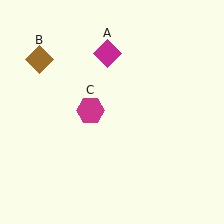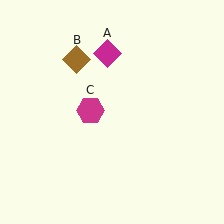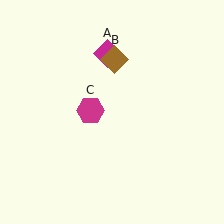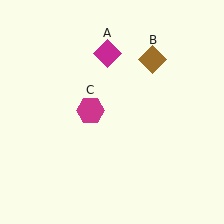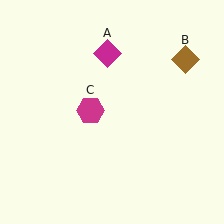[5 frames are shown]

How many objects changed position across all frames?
1 object changed position: brown diamond (object B).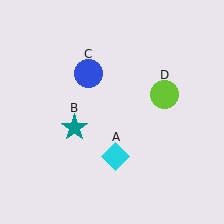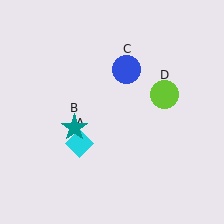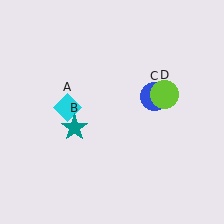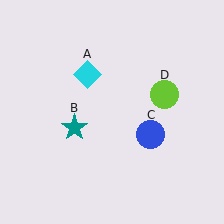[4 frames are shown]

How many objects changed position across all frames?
2 objects changed position: cyan diamond (object A), blue circle (object C).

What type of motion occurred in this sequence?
The cyan diamond (object A), blue circle (object C) rotated clockwise around the center of the scene.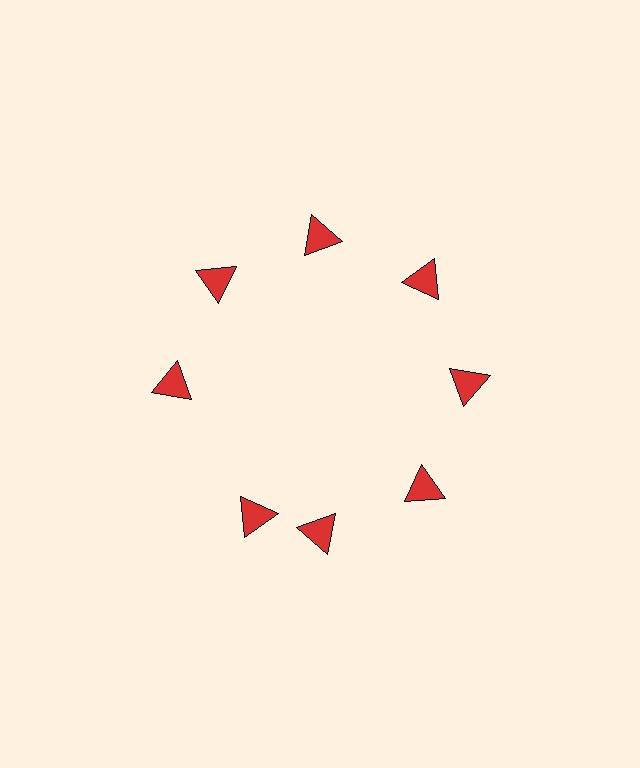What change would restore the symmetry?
The symmetry would be restored by rotating it back into even spacing with its neighbors so that all 8 triangles sit at equal angles and equal distance from the center.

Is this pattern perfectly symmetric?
No. The 8 red triangles are arranged in a ring, but one element near the 8 o'clock position is rotated out of alignment along the ring, breaking the 8-fold rotational symmetry.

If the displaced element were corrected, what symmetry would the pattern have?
It would have 8-fold rotational symmetry — the pattern would map onto itself every 45 degrees.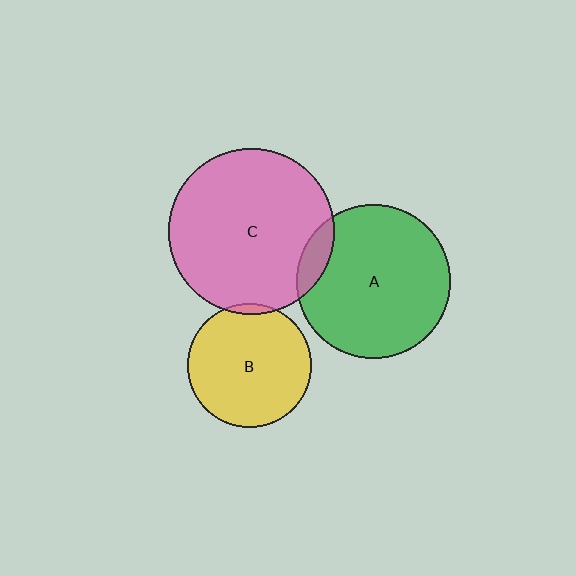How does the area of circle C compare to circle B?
Approximately 1.8 times.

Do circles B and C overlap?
Yes.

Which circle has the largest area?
Circle C (pink).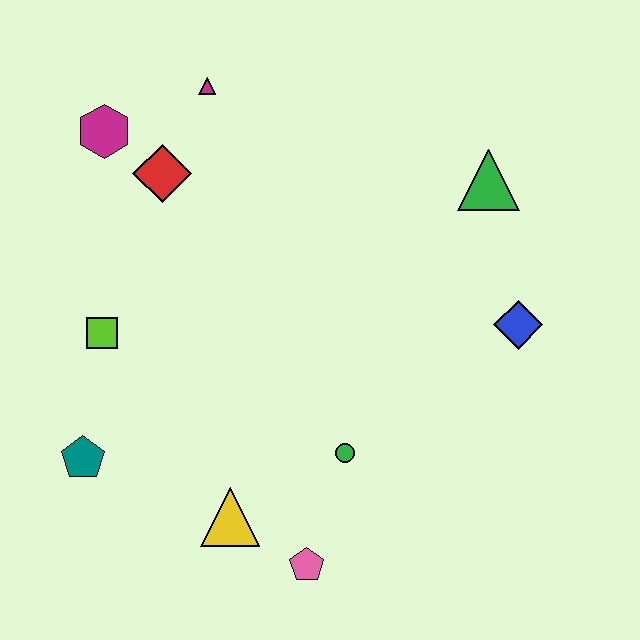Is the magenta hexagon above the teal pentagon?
Yes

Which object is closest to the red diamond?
The magenta hexagon is closest to the red diamond.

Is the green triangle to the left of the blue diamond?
Yes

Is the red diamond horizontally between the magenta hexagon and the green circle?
Yes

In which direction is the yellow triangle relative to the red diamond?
The yellow triangle is below the red diamond.